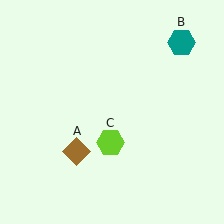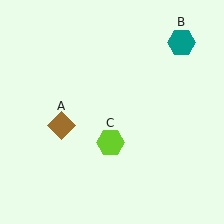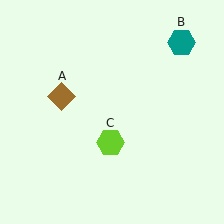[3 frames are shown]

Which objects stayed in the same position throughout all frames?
Teal hexagon (object B) and lime hexagon (object C) remained stationary.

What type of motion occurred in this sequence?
The brown diamond (object A) rotated clockwise around the center of the scene.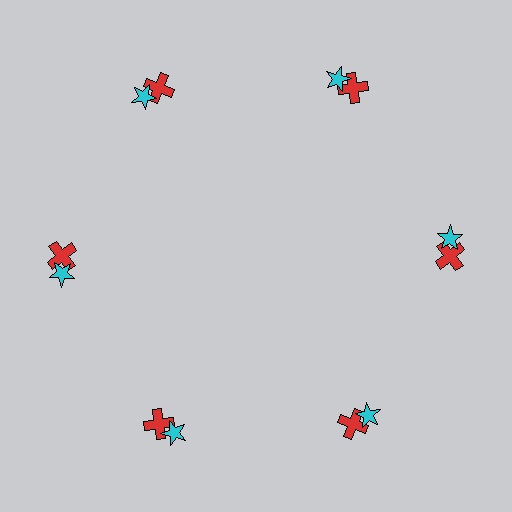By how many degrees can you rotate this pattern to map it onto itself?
The pattern maps onto itself every 60 degrees of rotation.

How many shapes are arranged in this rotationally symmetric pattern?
There are 12 shapes, arranged in 6 groups of 2.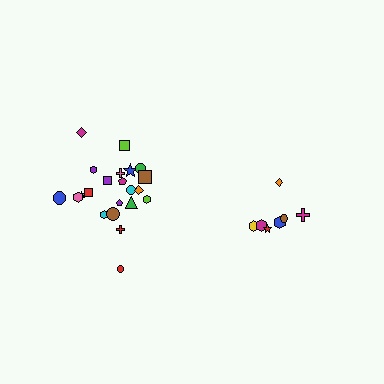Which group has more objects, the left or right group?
The left group.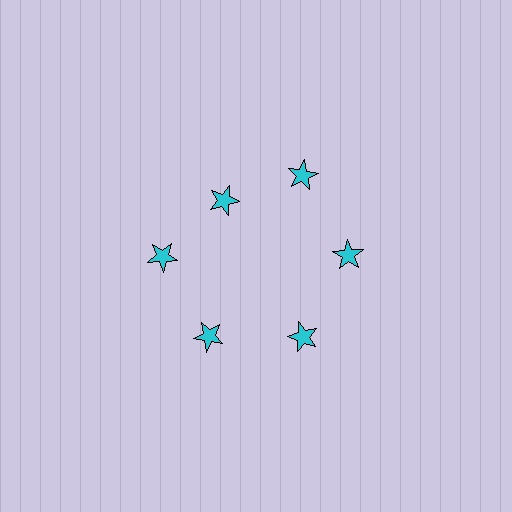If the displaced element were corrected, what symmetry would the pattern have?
It would have 6-fold rotational symmetry — the pattern would map onto itself every 60 degrees.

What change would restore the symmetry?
The symmetry would be restored by moving it outward, back onto the ring so that all 6 stars sit at equal angles and equal distance from the center.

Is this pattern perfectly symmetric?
No. The 6 cyan stars are arranged in a ring, but one element near the 11 o'clock position is pulled inward toward the center, breaking the 6-fold rotational symmetry.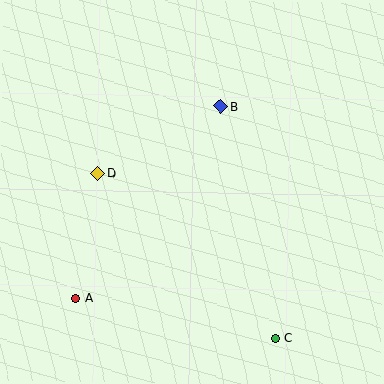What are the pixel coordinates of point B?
Point B is at (220, 106).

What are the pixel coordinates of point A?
Point A is at (76, 298).